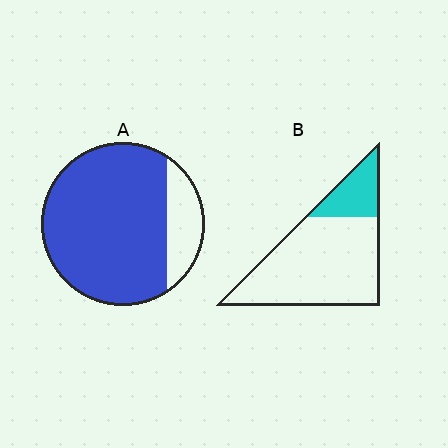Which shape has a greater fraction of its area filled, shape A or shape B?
Shape A.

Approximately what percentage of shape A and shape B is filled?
A is approximately 80% and B is approximately 20%.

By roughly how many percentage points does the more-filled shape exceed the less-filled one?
By roughly 60 percentage points (A over B).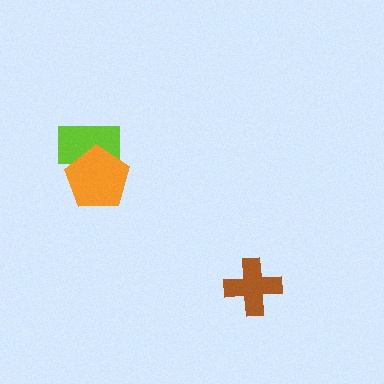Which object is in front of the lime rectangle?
The orange pentagon is in front of the lime rectangle.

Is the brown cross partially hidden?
No, no other shape covers it.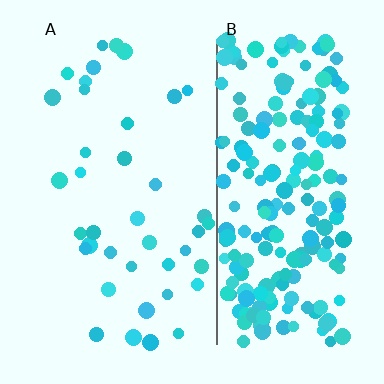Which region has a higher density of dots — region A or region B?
B (the right).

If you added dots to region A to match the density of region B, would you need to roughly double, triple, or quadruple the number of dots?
Approximately quadruple.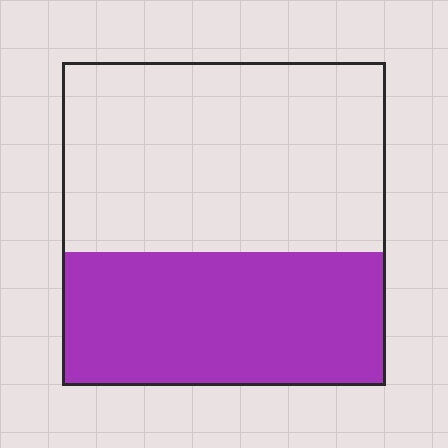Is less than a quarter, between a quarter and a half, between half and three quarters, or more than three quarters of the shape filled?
Between a quarter and a half.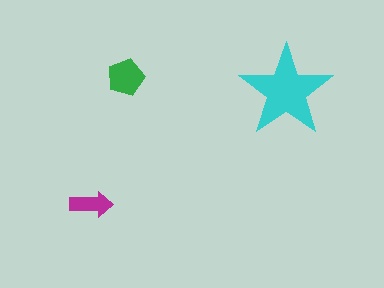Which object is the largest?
The cyan star.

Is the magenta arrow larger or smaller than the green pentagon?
Smaller.